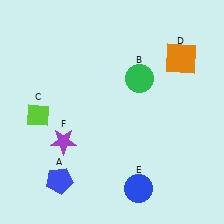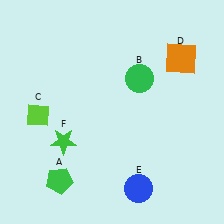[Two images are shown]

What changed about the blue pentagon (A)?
In Image 1, A is blue. In Image 2, it changed to green.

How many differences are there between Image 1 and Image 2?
There are 2 differences between the two images.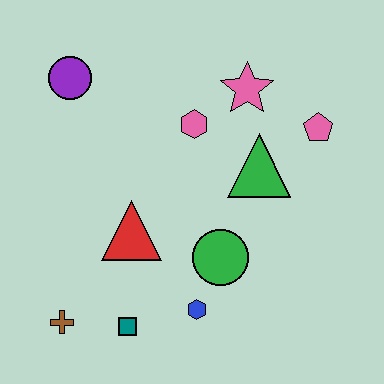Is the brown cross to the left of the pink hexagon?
Yes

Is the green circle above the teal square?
Yes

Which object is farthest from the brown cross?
The pink pentagon is farthest from the brown cross.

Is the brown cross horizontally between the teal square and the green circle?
No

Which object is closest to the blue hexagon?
The green circle is closest to the blue hexagon.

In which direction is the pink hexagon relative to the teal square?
The pink hexagon is above the teal square.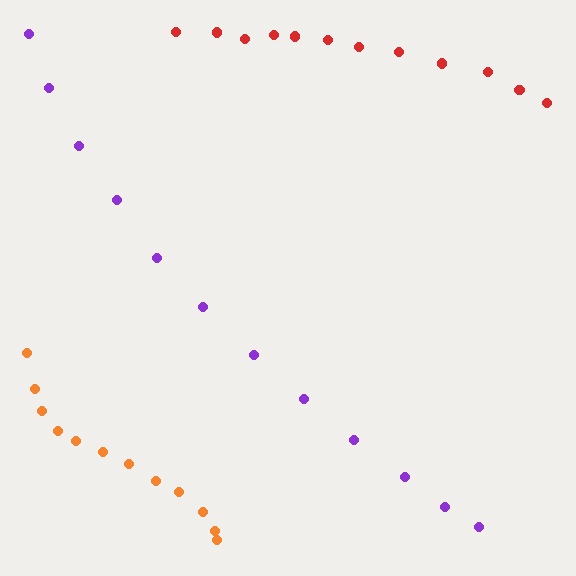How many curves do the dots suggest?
There are 3 distinct paths.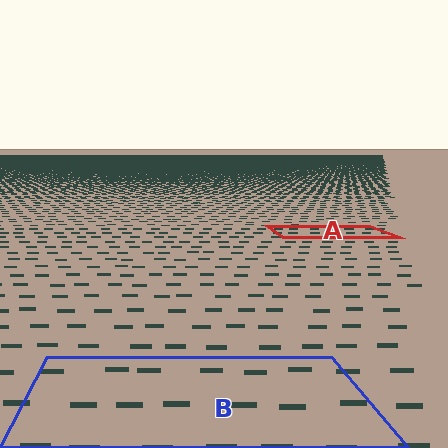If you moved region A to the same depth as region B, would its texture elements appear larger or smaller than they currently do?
They would appear larger. At a closer depth, the same texture elements are projected at a bigger on-screen size.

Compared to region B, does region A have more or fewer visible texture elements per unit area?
Region A has more texture elements per unit area — they are packed more densely because it is farther away.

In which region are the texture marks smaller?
The texture marks are smaller in region A, because it is farther away.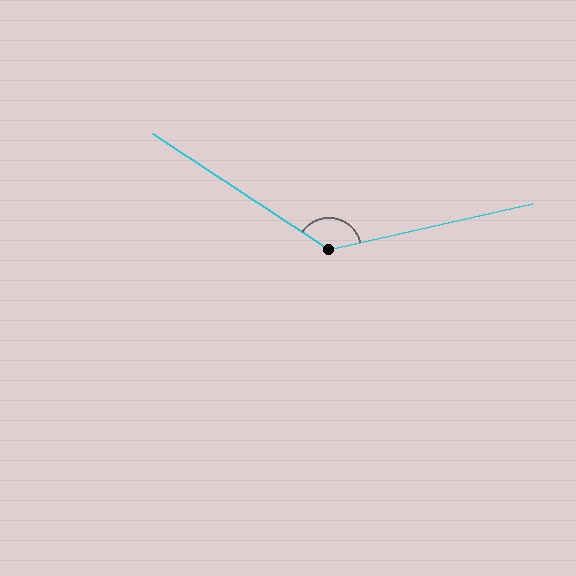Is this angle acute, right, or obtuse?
It is obtuse.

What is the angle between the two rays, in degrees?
Approximately 134 degrees.